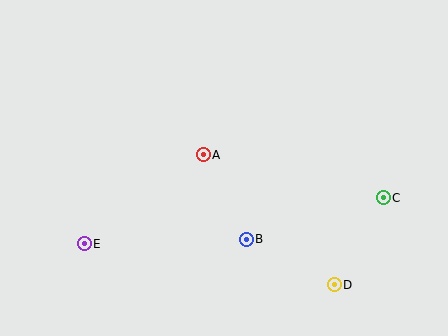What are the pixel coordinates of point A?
Point A is at (203, 155).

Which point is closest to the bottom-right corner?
Point D is closest to the bottom-right corner.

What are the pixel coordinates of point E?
Point E is at (84, 244).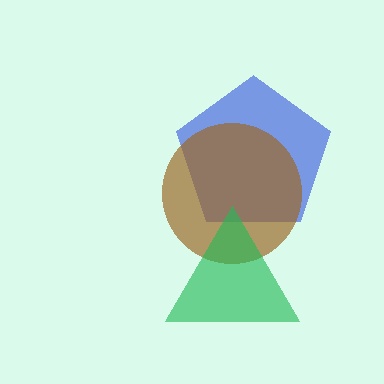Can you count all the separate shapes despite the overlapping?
Yes, there are 3 separate shapes.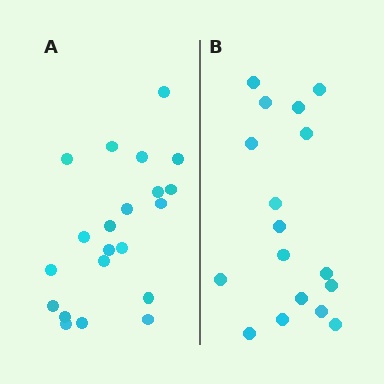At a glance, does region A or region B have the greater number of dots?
Region A (the left region) has more dots.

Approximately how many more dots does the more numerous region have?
Region A has about 4 more dots than region B.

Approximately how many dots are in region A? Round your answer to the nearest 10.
About 20 dots. (The exact count is 21, which rounds to 20.)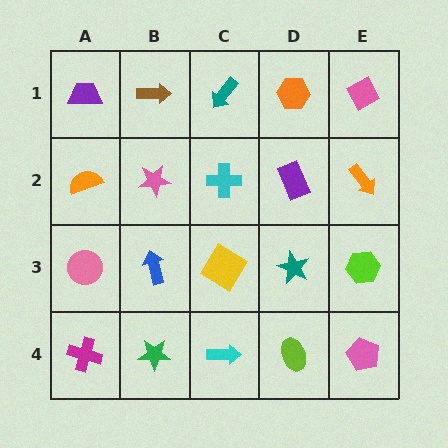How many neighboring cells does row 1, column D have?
3.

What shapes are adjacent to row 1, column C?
A cyan cross (row 2, column C), a brown arrow (row 1, column B), an orange hexagon (row 1, column D).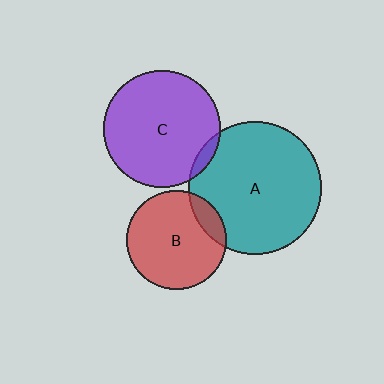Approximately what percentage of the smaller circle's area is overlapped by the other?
Approximately 5%.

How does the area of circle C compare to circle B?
Approximately 1.4 times.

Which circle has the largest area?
Circle A (teal).